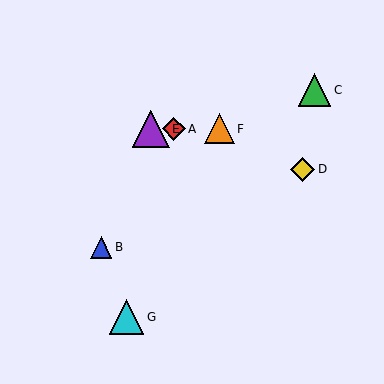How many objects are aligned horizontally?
3 objects (A, E, F) are aligned horizontally.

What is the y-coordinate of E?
Object E is at y≈129.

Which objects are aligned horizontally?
Objects A, E, F are aligned horizontally.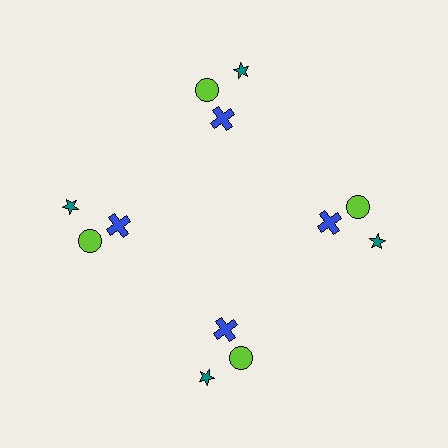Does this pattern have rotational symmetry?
Yes, this pattern has 4-fold rotational symmetry. It looks the same after rotating 90 degrees around the center.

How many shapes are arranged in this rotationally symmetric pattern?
There are 12 shapes, arranged in 4 groups of 3.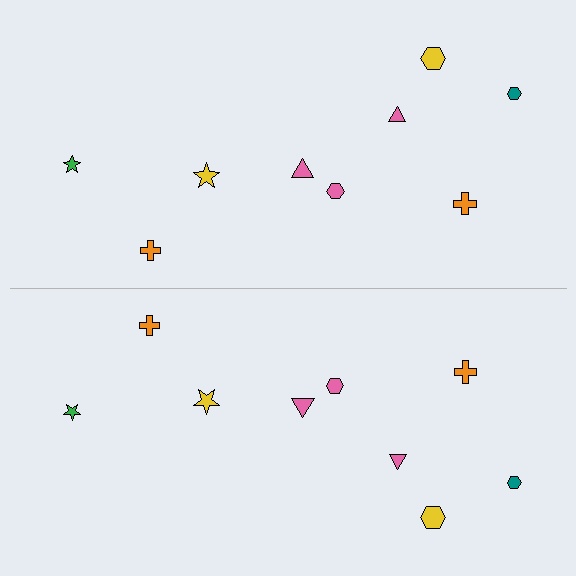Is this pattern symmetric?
Yes, this pattern has bilateral (reflection) symmetry.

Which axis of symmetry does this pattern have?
The pattern has a horizontal axis of symmetry running through the center of the image.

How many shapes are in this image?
There are 18 shapes in this image.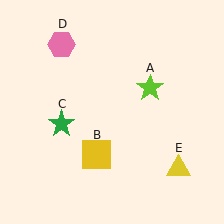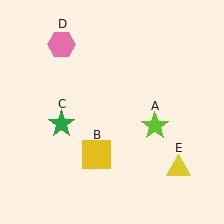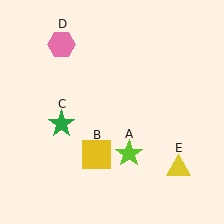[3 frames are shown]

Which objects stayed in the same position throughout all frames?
Yellow square (object B) and green star (object C) and pink hexagon (object D) and yellow triangle (object E) remained stationary.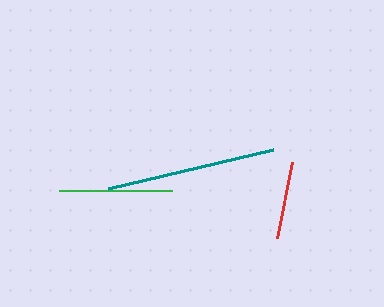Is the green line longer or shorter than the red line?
The green line is longer than the red line.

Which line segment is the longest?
The teal line is the longest at approximately 169 pixels.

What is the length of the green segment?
The green segment is approximately 113 pixels long.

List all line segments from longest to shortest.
From longest to shortest: teal, green, red.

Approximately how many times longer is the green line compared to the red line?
The green line is approximately 1.5 times the length of the red line.